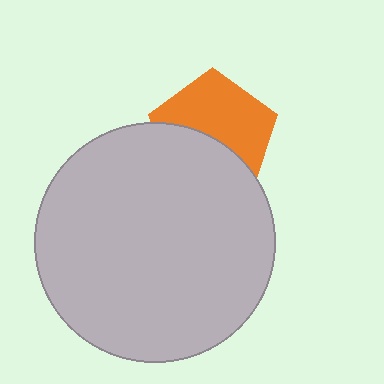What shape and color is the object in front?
The object in front is a light gray circle.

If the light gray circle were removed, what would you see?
You would see the complete orange pentagon.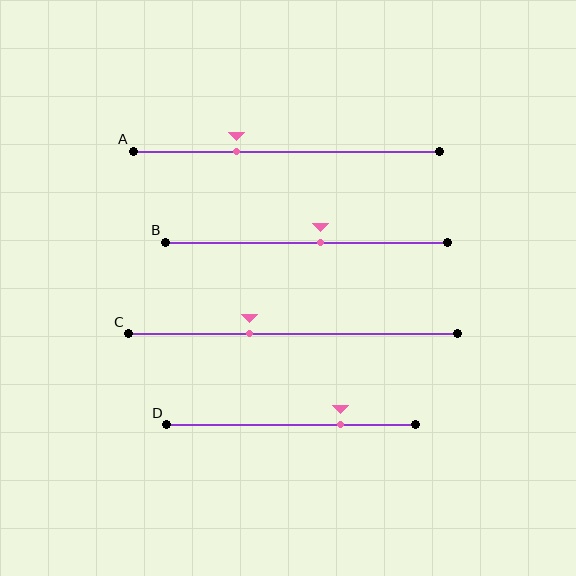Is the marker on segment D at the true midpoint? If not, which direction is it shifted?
No, the marker on segment D is shifted to the right by about 20% of the segment length.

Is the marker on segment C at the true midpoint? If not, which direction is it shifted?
No, the marker on segment C is shifted to the left by about 13% of the segment length.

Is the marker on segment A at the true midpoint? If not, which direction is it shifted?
No, the marker on segment A is shifted to the left by about 16% of the segment length.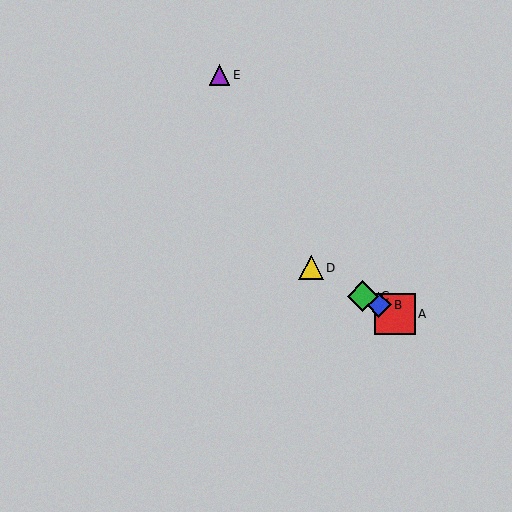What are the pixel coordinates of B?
Object B is at (379, 305).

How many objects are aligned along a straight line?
4 objects (A, B, C, D) are aligned along a straight line.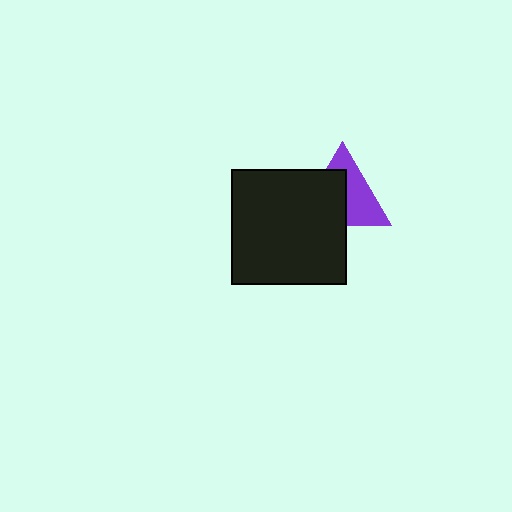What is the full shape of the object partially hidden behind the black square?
The partially hidden object is a purple triangle.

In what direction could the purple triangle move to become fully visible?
The purple triangle could move toward the upper-right. That would shift it out from behind the black square entirely.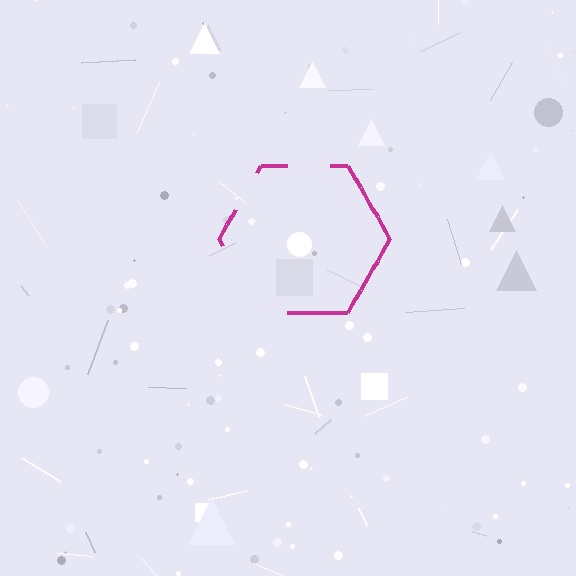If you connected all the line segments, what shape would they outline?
They would outline a hexagon.